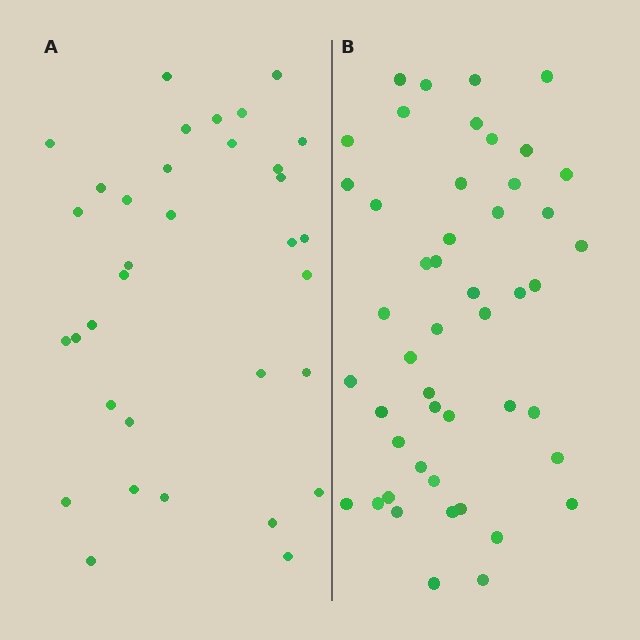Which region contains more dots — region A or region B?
Region B (the right region) has more dots.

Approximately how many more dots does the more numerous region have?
Region B has approximately 15 more dots than region A.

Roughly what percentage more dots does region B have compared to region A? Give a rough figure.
About 40% more.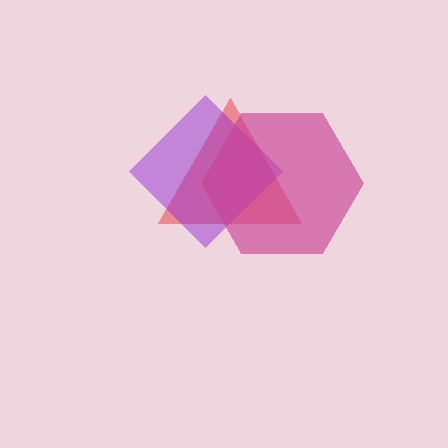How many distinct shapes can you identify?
There are 3 distinct shapes: a red triangle, a purple diamond, a magenta hexagon.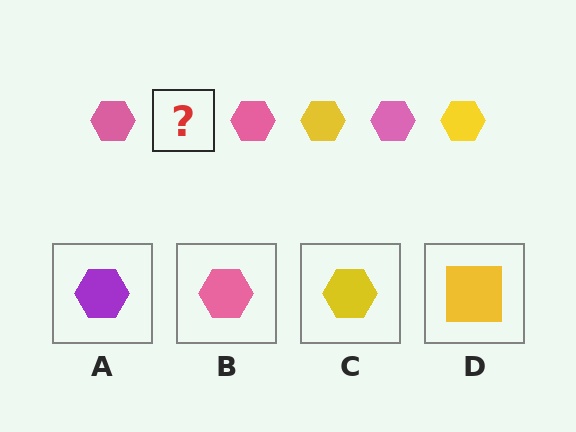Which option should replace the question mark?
Option C.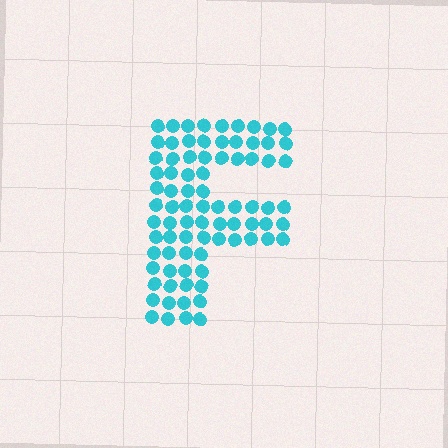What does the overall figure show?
The overall figure shows the letter F.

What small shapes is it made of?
It is made of small circles.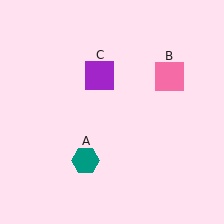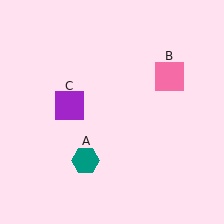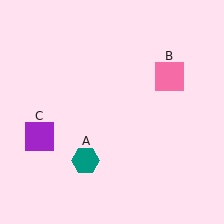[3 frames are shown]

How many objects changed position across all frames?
1 object changed position: purple square (object C).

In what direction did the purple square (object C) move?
The purple square (object C) moved down and to the left.